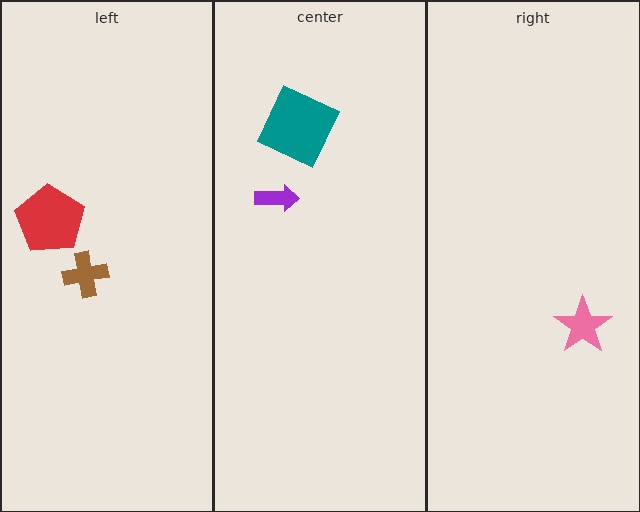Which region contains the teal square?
The center region.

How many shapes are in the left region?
2.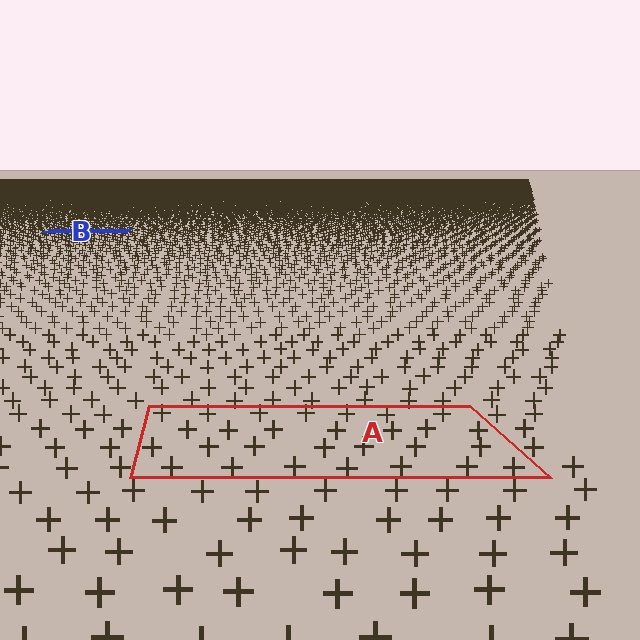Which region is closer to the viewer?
Region A is closer. The texture elements there are larger and more spread out.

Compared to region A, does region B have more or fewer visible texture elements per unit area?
Region B has more texture elements per unit area — they are packed more densely because it is farther away.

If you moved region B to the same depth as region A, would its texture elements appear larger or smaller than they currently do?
They would appear larger. At a closer depth, the same texture elements are projected at a bigger on-screen size.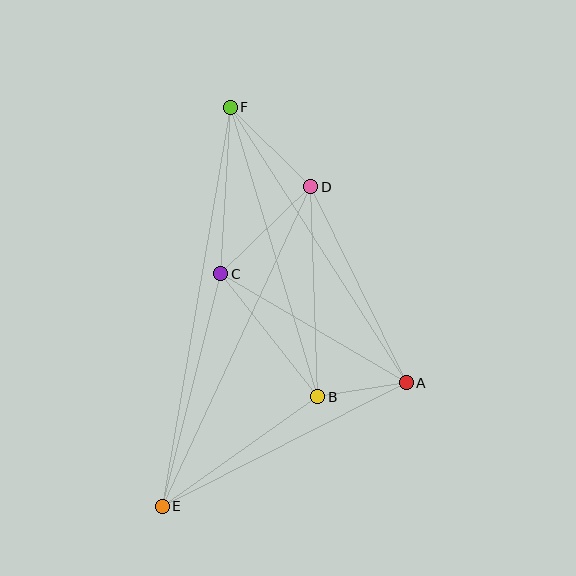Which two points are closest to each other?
Points A and B are closest to each other.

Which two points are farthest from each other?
Points E and F are farthest from each other.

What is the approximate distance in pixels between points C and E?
The distance between C and E is approximately 240 pixels.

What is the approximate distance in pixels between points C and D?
The distance between C and D is approximately 125 pixels.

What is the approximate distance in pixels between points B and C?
The distance between B and C is approximately 157 pixels.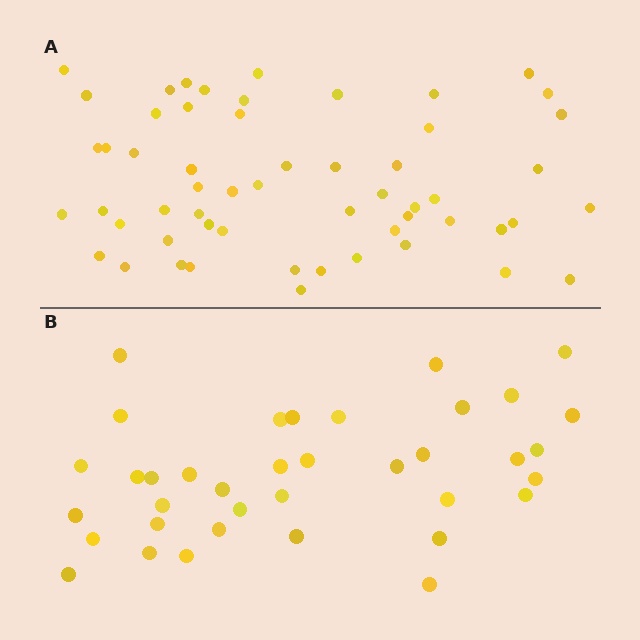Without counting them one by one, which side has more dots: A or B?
Region A (the top region) has more dots.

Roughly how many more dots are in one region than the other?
Region A has approximately 20 more dots than region B.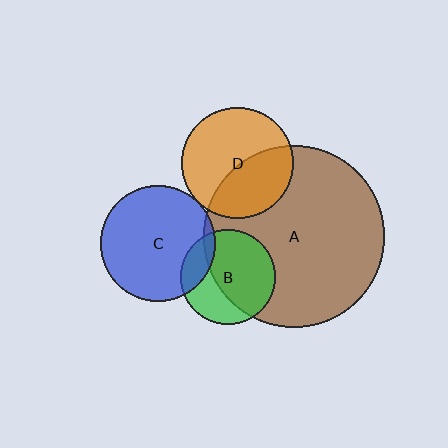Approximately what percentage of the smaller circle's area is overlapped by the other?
Approximately 5%.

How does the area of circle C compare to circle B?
Approximately 1.5 times.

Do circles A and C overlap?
Yes.